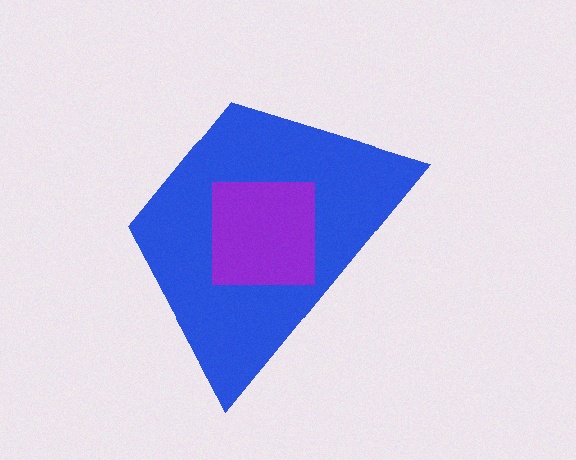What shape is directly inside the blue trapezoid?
The purple square.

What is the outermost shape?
The blue trapezoid.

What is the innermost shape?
The purple square.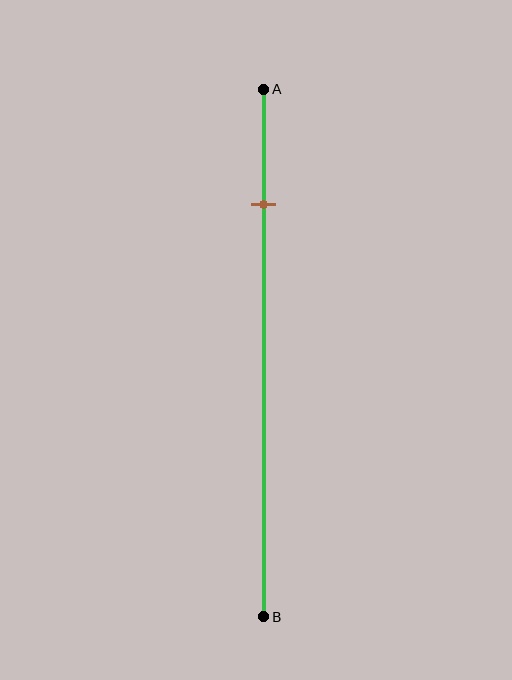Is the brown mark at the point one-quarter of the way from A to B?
No, the mark is at about 20% from A, not at the 25% one-quarter point.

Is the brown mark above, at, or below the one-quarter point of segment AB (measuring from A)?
The brown mark is above the one-quarter point of segment AB.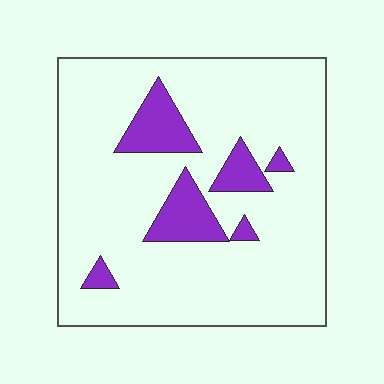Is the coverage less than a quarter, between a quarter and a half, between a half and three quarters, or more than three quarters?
Less than a quarter.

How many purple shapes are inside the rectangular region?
6.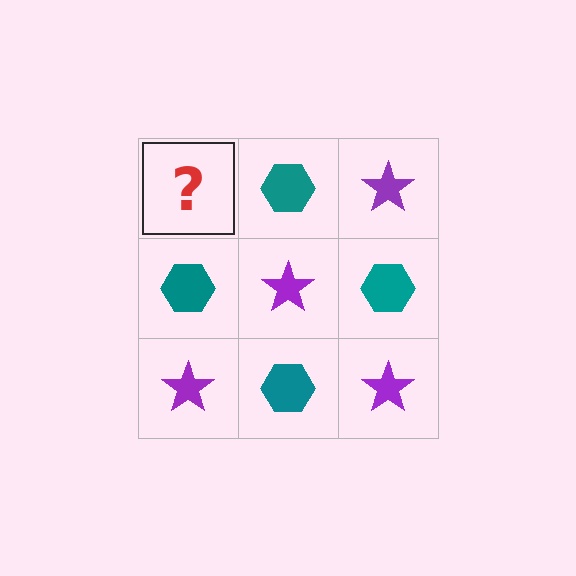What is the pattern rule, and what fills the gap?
The rule is that it alternates purple star and teal hexagon in a checkerboard pattern. The gap should be filled with a purple star.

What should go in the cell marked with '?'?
The missing cell should contain a purple star.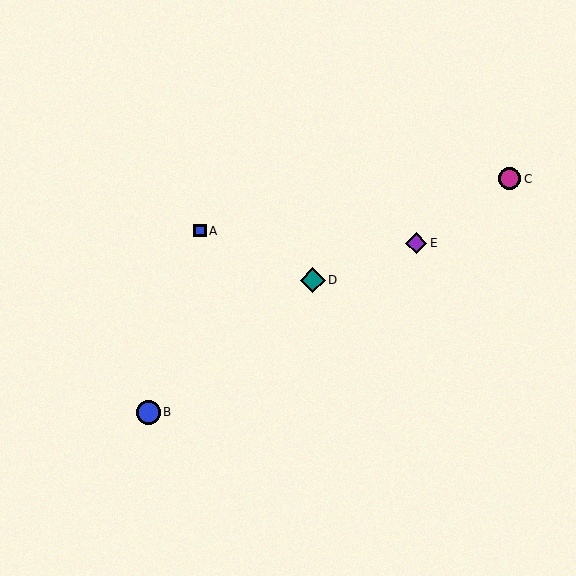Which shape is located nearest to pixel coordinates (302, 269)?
The teal diamond (labeled D) at (313, 280) is nearest to that location.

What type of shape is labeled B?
Shape B is a blue circle.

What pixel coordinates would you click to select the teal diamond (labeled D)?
Click at (313, 280) to select the teal diamond D.